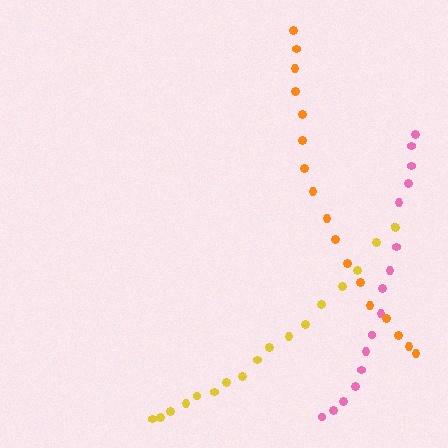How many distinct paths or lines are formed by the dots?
There are 3 distinct paths.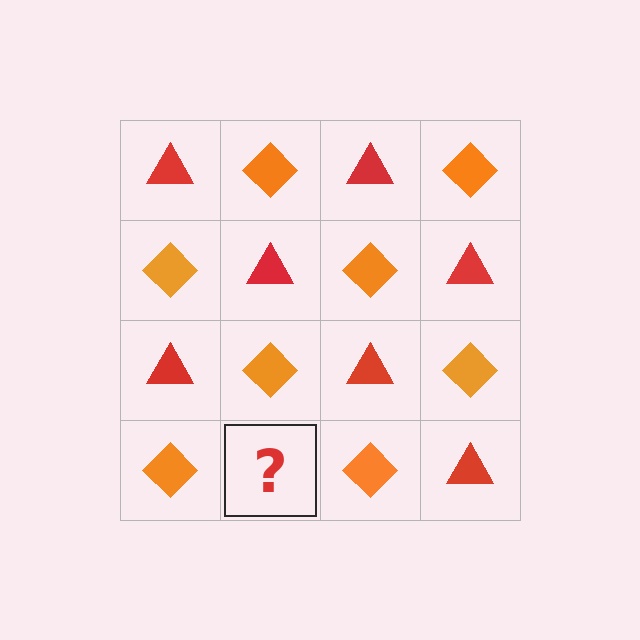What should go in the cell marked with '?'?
The missing cell should contain a red triangle.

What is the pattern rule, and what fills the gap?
The rule is that it alternates red triangle and orange diamond in a checkerboard pattern. The gap should be filled with a red triangle.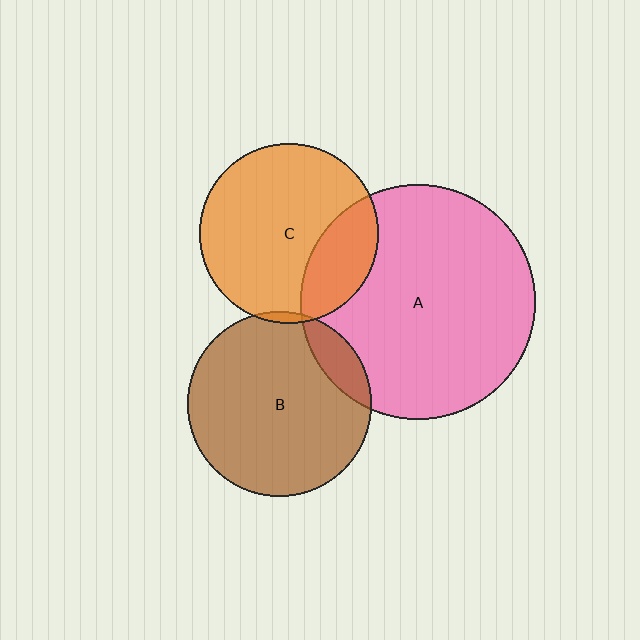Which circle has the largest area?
Circle A (pink).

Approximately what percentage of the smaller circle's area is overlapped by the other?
Approximately 25%.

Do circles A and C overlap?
Yes.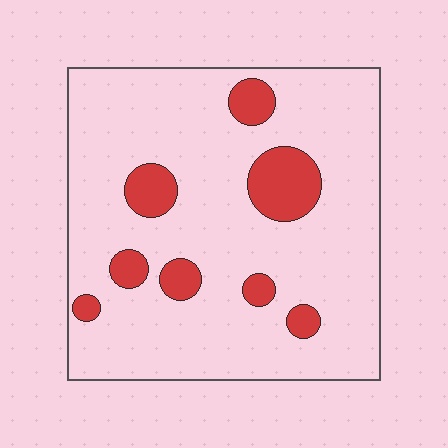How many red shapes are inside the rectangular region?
8.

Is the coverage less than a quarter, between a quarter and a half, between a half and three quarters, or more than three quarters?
Less than a quarter.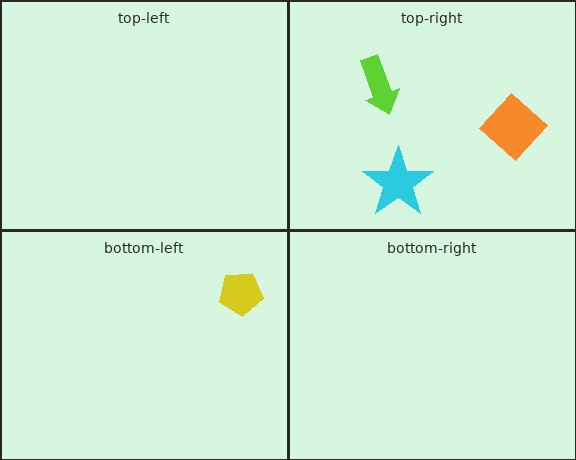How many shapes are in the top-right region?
3.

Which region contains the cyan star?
The top-right region.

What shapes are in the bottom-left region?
The yellow pentagon.